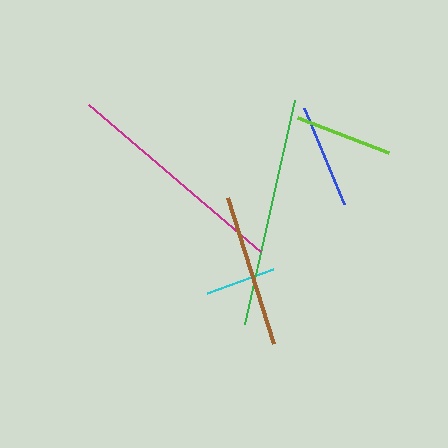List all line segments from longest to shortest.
From longest to shortest: green, magenta, brown, blue, lime, cyan.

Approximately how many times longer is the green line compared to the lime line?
The green line is approximately 2.4 times the length of the lime line.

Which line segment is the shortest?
The cyan line is the shortest at approximately 70 pixels.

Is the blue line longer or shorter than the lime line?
The blue line is longer than the lime line.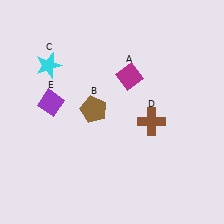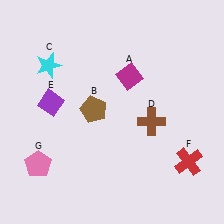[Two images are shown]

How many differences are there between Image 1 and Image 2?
There are 2 differences between the two images.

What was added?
A red cross (F), a pink pentagon (G) were added in Image 2.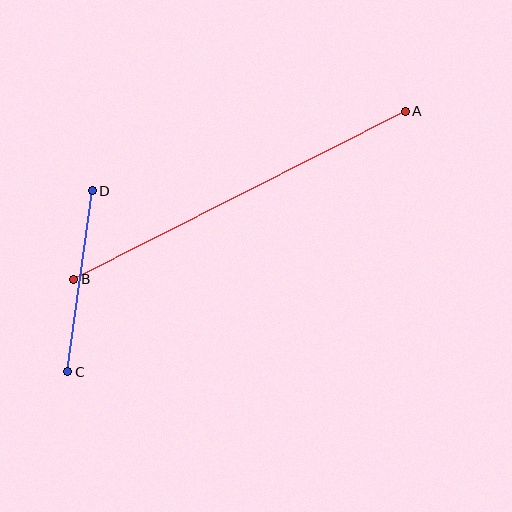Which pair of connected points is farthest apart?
Points A and B are farthest apart.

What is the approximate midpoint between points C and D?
The midpoint is at approximately (80, 281) pixels.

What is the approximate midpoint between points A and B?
The midpoint is at approximately (240, 195) pixels.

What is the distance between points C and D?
The distance is approximately 183 pixels.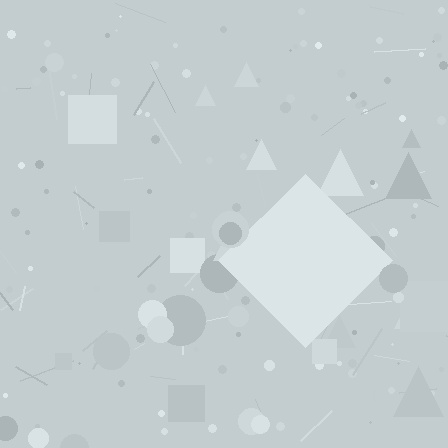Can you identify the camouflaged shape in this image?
The camouflaged shape is a diamond.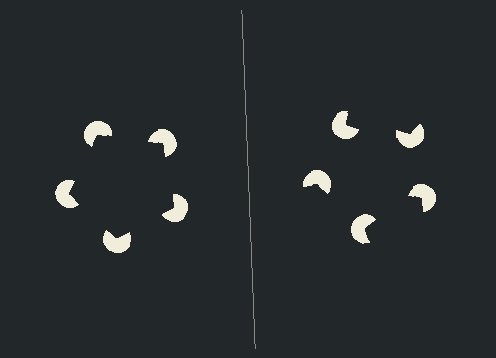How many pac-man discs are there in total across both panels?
10 — 5 on each side.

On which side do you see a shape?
An illusory pentagon appears on the left side. On the right side the wedge cuts are rotated, so no coherent shape forms.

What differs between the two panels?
The pac-man discs are positioned identically on both sides; only the wedge orientations differ. On the left they align to a pentagon; on the right they are misaligned.